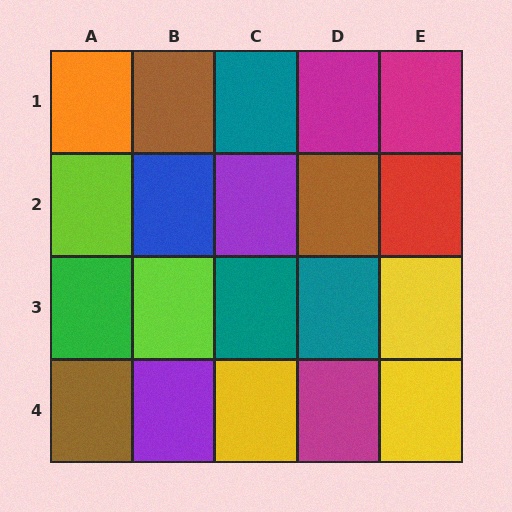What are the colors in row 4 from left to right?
Brown, purple, yellow, magenta, yellow.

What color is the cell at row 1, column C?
Teal.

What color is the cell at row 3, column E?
Yellow.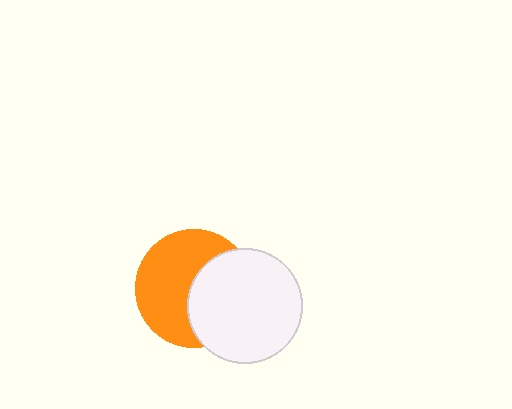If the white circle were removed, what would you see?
You would see the complete orange circle.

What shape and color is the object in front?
The object in front is a white circle.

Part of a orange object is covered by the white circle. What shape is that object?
It is a circle.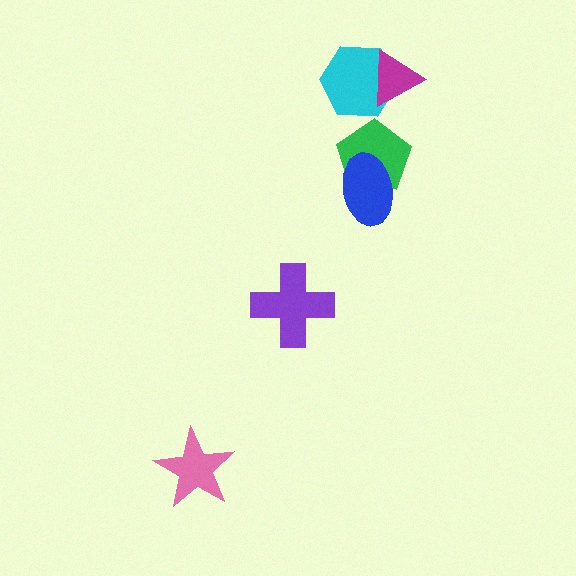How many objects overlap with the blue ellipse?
1 object overlaps with the blue ellipse.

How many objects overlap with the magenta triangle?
1 object overlaps with the magenta triangle.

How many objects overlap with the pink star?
0 objects overlap with the pink star.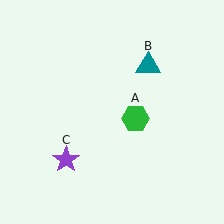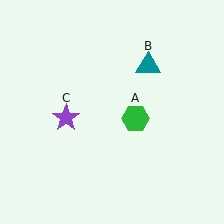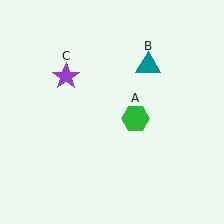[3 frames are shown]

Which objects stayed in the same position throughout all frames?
Green hexagon (object A) and teal triangle (object B) remained stationary.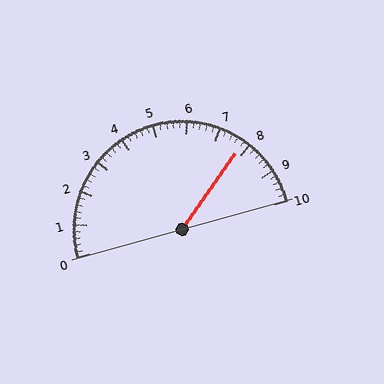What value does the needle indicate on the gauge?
The needle indicates approximately 7.8.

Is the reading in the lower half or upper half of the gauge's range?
The reading is in the upper half of the range (0 to 10).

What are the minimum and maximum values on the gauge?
The gauge ranges from 0 to 10.